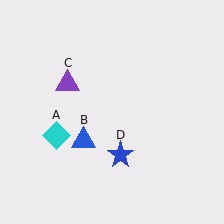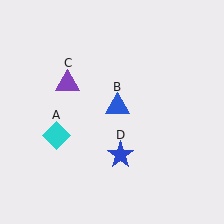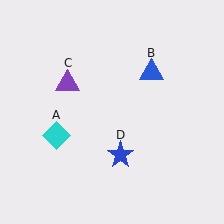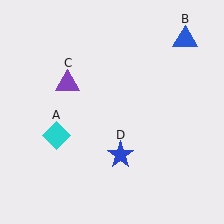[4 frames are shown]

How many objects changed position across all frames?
1 object changed position: blue triangle (object B).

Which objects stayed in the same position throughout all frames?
Cyan diamond (object A) and purple triangle (object C) and blue star (object D) remained stationary.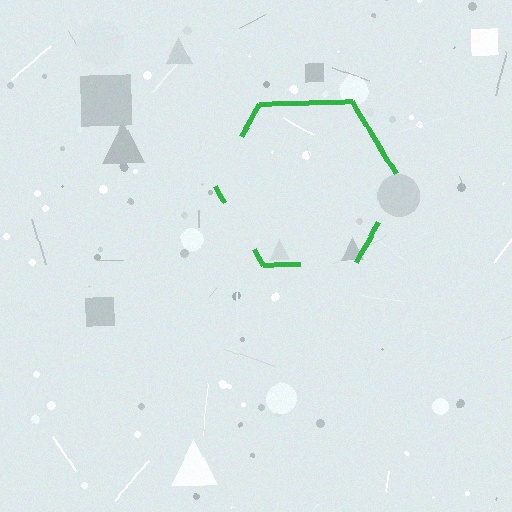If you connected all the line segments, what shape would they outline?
They would outline a hexagon.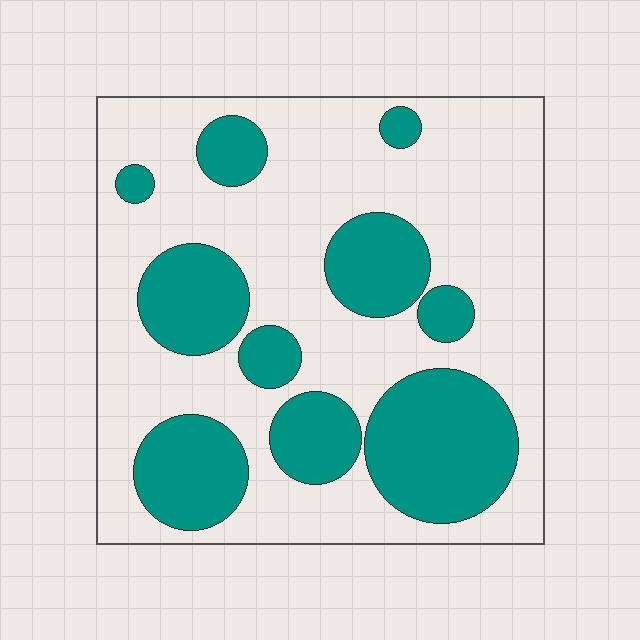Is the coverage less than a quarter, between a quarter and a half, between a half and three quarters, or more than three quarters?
Between a quarter and a half.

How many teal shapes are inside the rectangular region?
10.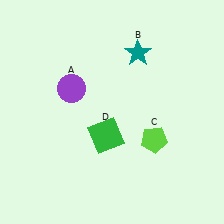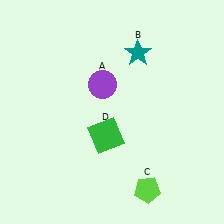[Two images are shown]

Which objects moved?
The objects that moved are: the purple circle (A), the lime pentagon (C).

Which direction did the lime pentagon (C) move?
The lime pentagon (C) moved down.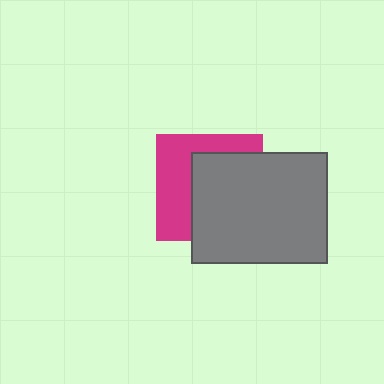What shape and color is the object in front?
The object in front is a gray rectangle.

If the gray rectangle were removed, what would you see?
You would see the complete magenta square.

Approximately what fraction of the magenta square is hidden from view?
Roughly 56% of the magenta square is hidden behind the gray rectangle.